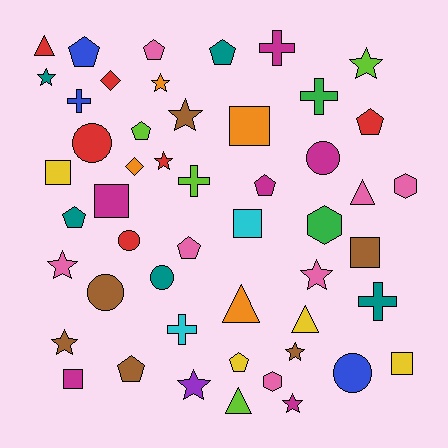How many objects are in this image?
There are 50 objects.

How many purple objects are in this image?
There is 1 purple object.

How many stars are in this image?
There are 11 stars.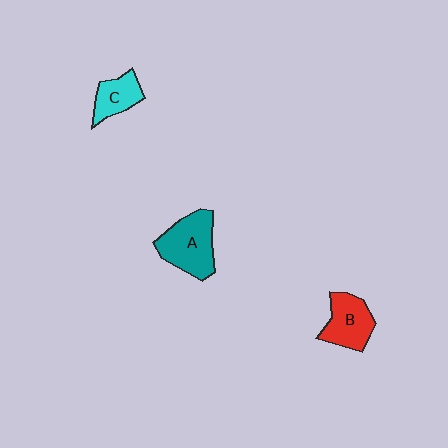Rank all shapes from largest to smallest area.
From largest to smallest: A (teal), B (red), C (cyan).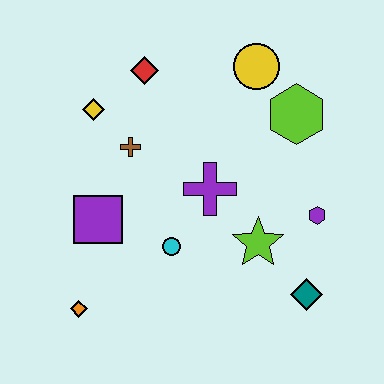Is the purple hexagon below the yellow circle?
Yes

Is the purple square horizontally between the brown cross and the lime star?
No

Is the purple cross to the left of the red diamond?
No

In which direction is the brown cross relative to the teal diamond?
The brown cross is to the left of the teal diamond.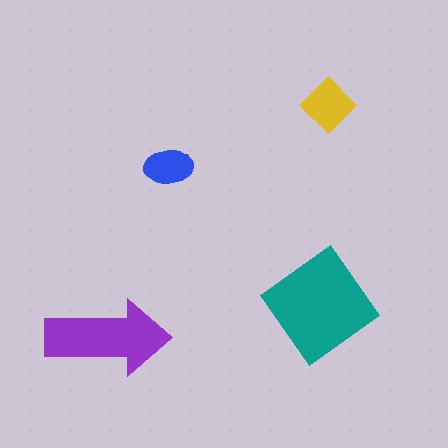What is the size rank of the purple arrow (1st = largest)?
2nd.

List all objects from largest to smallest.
The teal diamond, the purple arrow, the yellow diamond, the blue ellipse.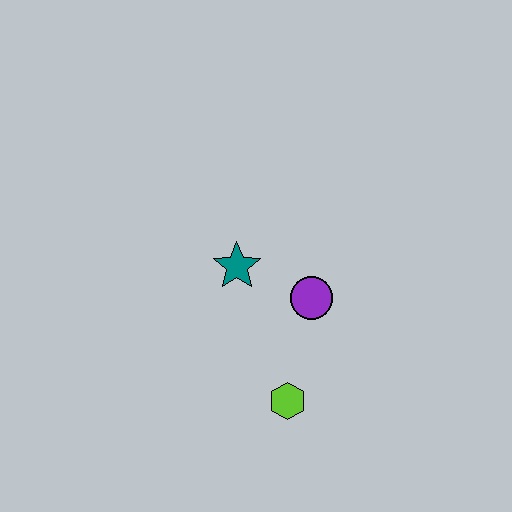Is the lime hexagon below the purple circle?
Yes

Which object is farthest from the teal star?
The lime hexagon is farthest from the teal star.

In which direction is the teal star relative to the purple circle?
The teal star is to the left of the purple circle.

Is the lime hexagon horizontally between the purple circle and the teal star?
Yes